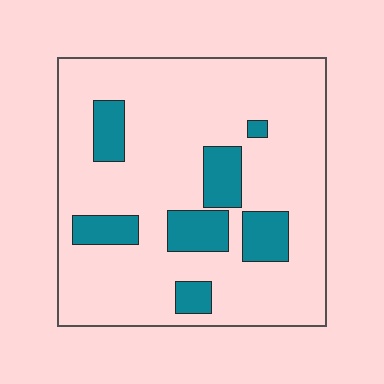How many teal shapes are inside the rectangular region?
7.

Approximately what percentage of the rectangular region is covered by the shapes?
Approximately 20%.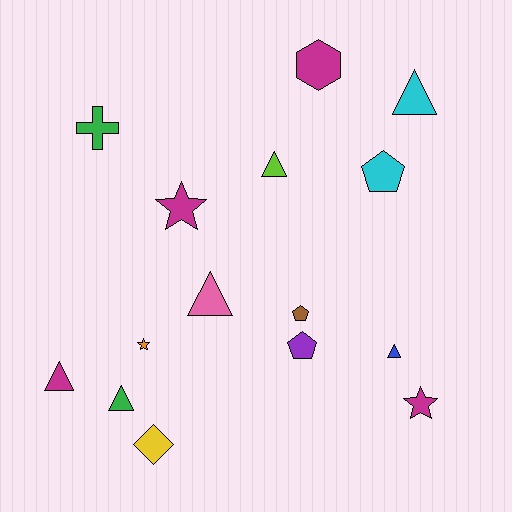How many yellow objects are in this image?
There is 1 yellow object.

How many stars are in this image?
There are 3 stars.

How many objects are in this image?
There are 15 objects.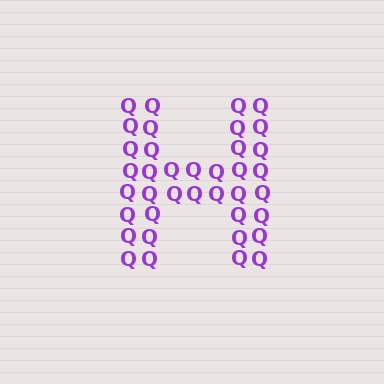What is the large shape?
The large shape is the letter H.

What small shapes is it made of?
It is made of small letter Q's.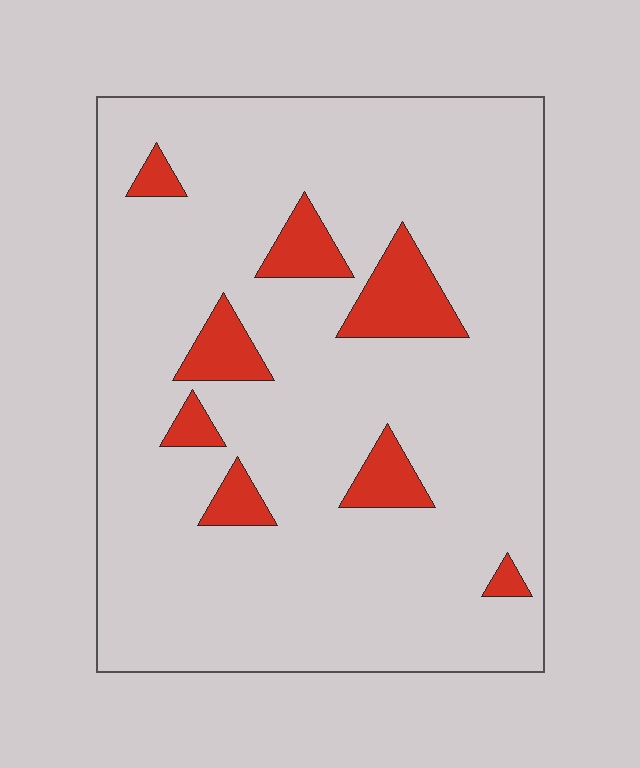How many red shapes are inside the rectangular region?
8.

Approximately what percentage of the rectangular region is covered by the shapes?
Approximately 10%.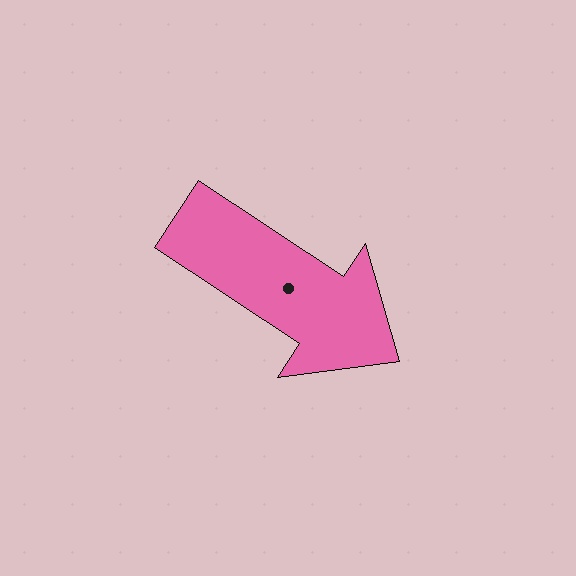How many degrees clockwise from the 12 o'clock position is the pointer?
Approximately 123 degrees.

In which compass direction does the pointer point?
Southeast.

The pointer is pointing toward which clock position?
Roughly 4 o'clock.